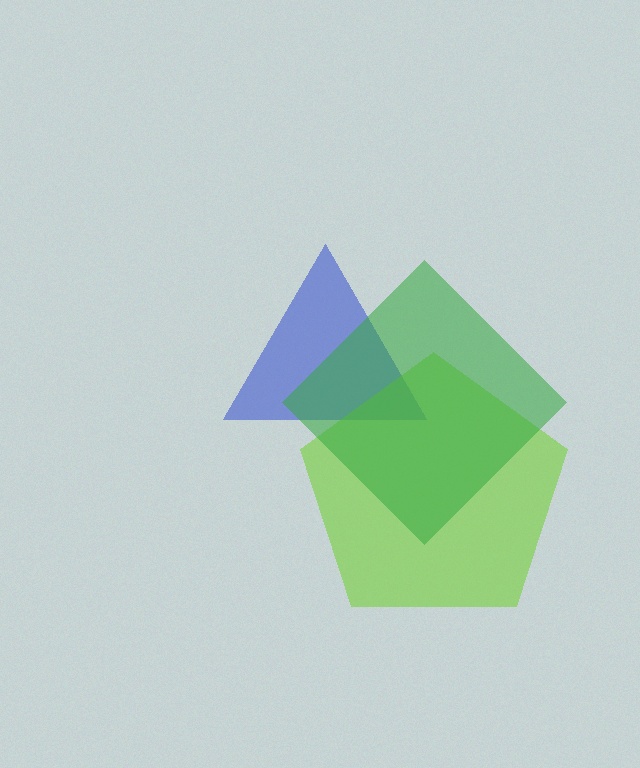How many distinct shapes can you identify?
There are 3 distinct shapes: a blue triangle, a lime pentagon, a green diamond.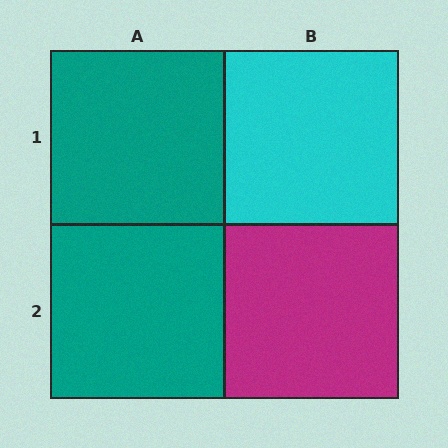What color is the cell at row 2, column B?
Magenta.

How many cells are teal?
2 cells are teal.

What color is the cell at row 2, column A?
Teal.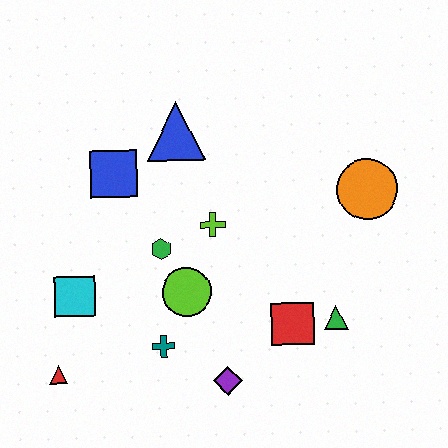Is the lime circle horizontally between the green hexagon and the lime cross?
Yes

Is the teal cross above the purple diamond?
Yes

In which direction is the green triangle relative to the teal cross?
The green triangle is to the right of the teal cross.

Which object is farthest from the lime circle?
The orange circle is farthest from the lime circle.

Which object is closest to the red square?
The green triangle is closest to the red square.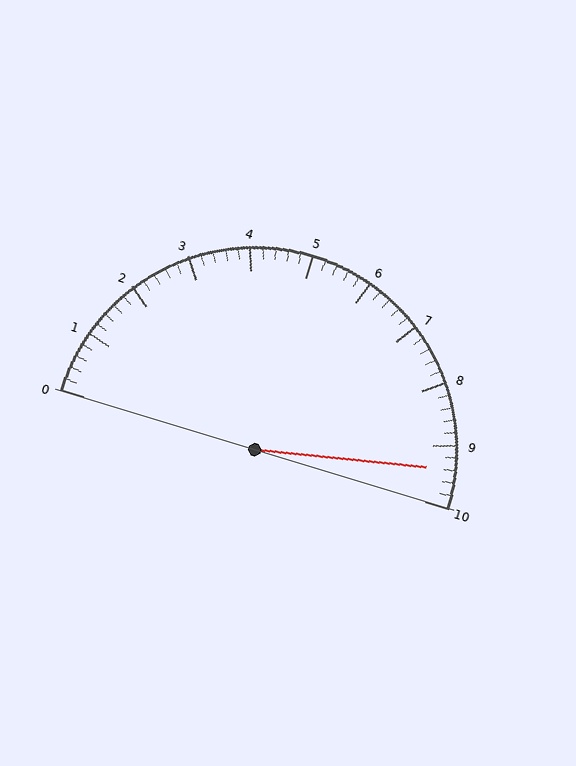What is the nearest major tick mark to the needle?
The nearest major tick mark is 9.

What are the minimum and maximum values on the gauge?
The gauge ranges from 0 to 10.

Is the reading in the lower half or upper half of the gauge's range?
The reading is in the upper half of the range (0 to 10).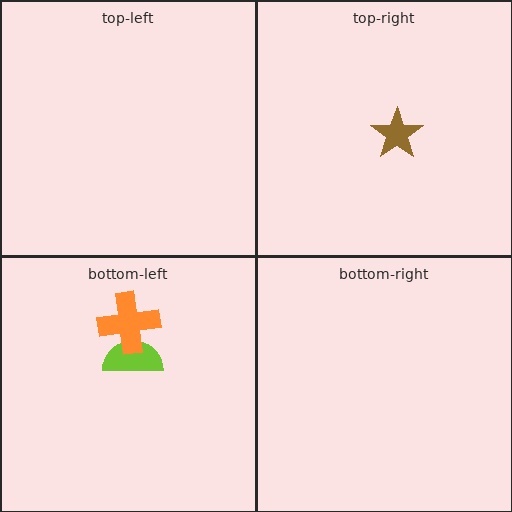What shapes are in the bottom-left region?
The lime semicircle, the orange cross.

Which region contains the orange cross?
The bottom-left region.